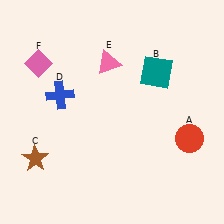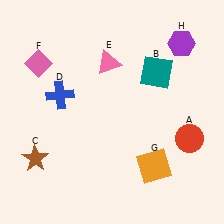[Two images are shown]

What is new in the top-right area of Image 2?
A purple hexagon (H) was added in the top-right area of Image 2.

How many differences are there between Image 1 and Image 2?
There are 2 differences between the two images.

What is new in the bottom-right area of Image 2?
An orange square (G) was added in the bottom-right area of Image 2.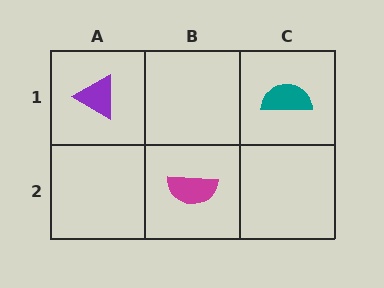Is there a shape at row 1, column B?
No, that cell is empty.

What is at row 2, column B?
A magenta semicircle.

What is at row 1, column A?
A purple triangle.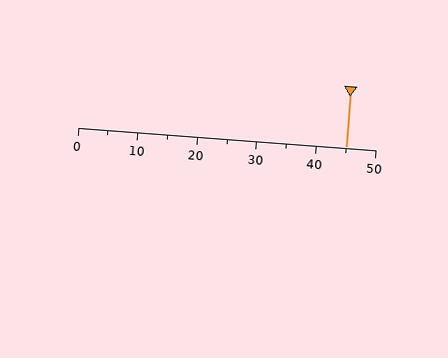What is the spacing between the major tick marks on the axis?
The major ticks are spaced 10 apart.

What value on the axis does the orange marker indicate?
The marker indicates approximately 45.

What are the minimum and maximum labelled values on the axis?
The axis runs from 0 to 50.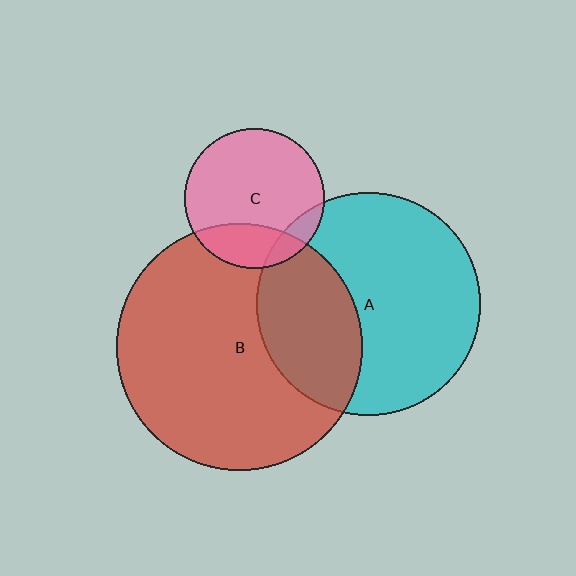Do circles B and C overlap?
Yes.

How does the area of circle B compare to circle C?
Approximately 3.1 times.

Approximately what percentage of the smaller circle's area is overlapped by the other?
Approximately 25%.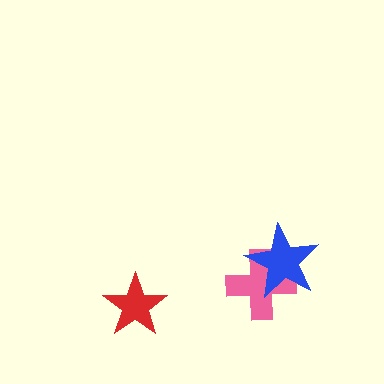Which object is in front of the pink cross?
The blue star is in front of the pink cross.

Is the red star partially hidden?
No, no other shape covers it.